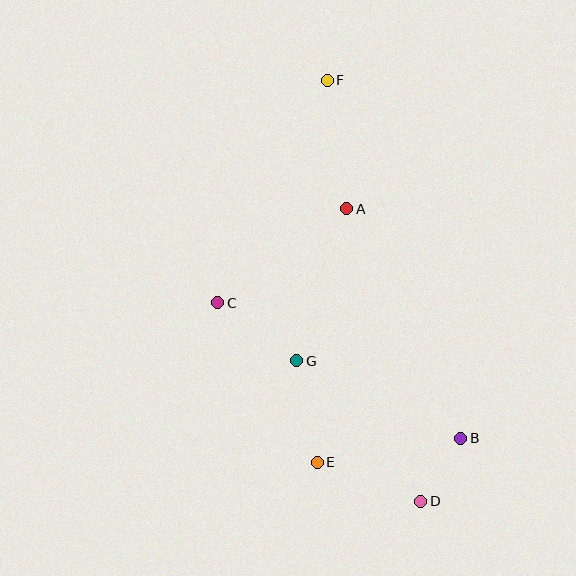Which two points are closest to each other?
Points B and D are closest to each other.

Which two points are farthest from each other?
Points D and F are farthest from each other.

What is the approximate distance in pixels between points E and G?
The distance between E and G is approximately 103 pixels.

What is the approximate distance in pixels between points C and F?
The distance between C and F is approximately 248 pixels.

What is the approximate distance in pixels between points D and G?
The distance between D and G is approximately 187 pixels.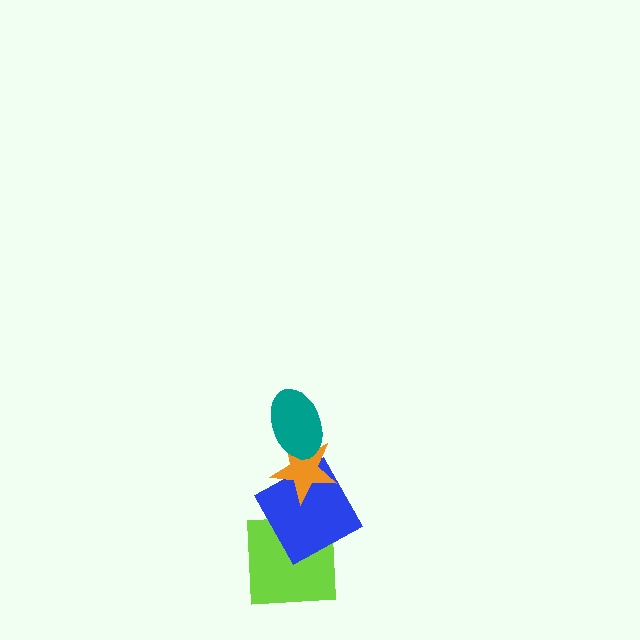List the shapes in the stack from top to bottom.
From top to bottom: the teal ellipse, the orange star, the blue square, the lime square.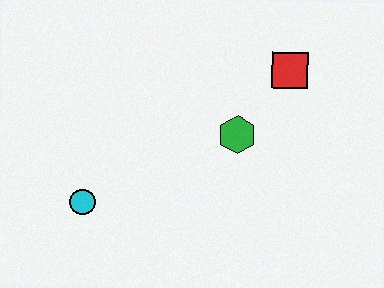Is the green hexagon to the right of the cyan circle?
Yes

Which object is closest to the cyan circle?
The green hexagon is closest to the cyan circle.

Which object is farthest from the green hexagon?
The cyan circle is farthest from the green hexagon.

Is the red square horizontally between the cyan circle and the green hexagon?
No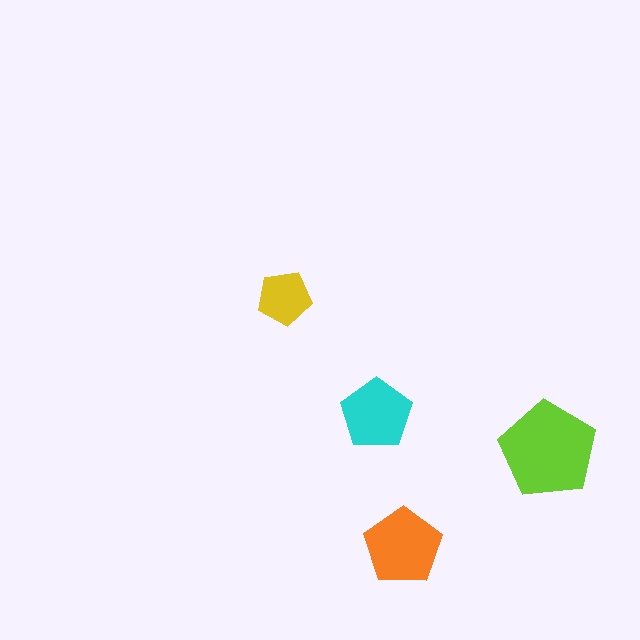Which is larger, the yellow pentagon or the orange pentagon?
The orange one.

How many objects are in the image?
There are 4 objects in the image.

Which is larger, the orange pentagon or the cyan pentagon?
The orange one.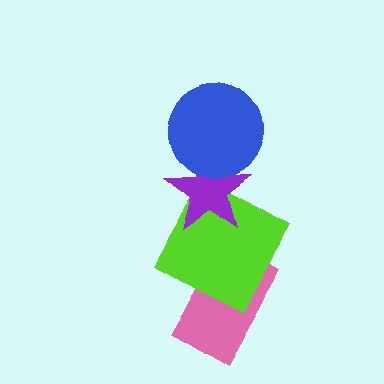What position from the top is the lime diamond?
The lime diamond is 3rd from the top.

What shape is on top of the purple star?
The blue circle is on top of the purple star.